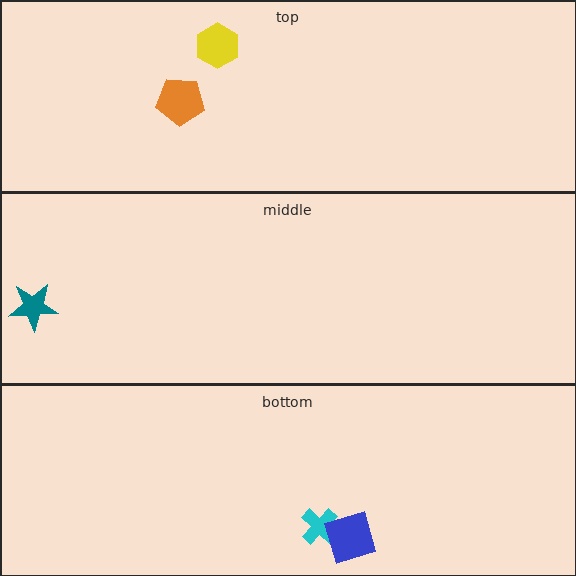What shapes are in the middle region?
The teal star.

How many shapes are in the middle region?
1.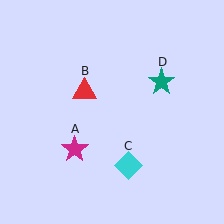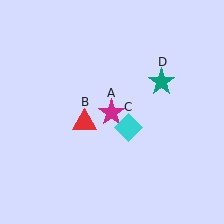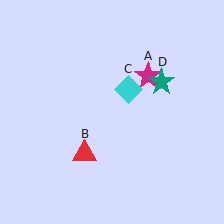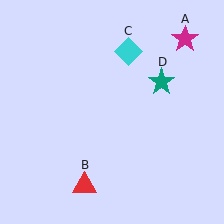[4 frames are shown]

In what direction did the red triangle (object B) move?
The red triangle (object B) moved down.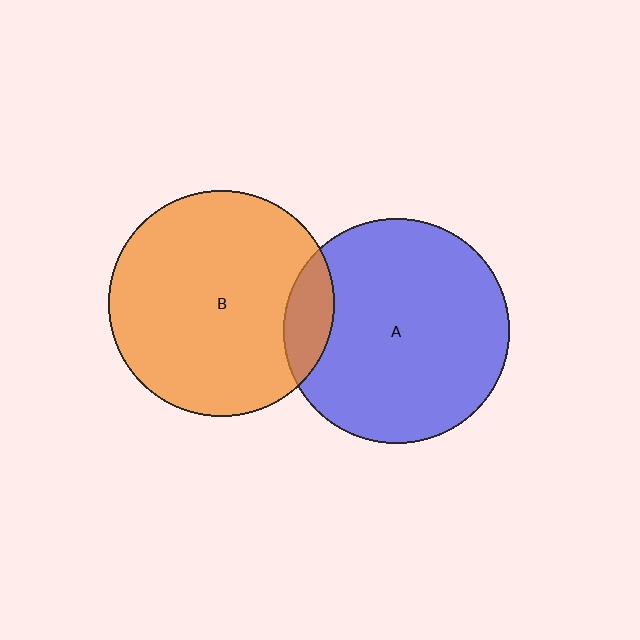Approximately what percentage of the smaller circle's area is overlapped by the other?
Approximately 10%.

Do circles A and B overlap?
Yes.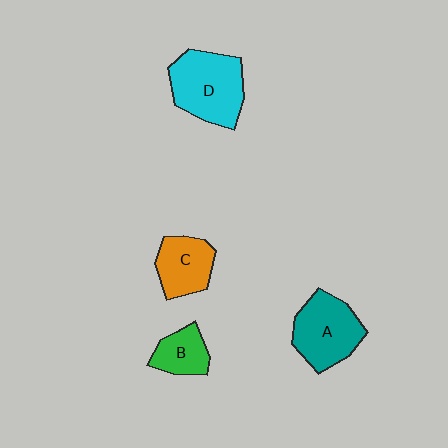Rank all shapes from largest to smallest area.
From largest to smallest: D (cyan), A (teal), C (orange), B (green).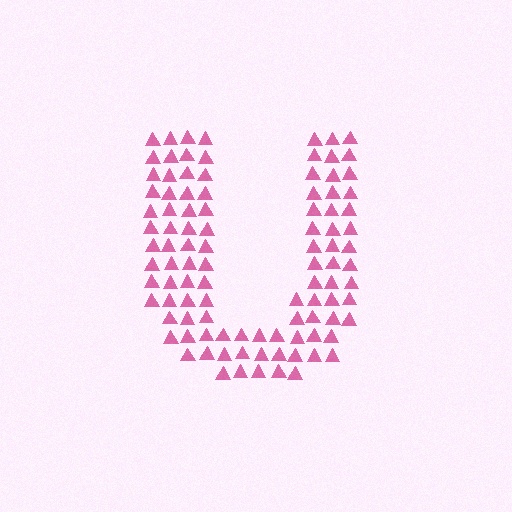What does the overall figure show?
The overall figure shows the letter U.